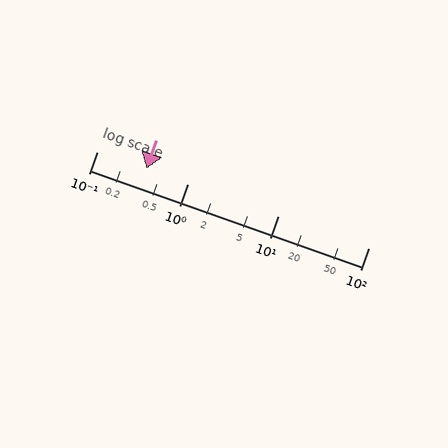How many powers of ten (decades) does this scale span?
The scale spans 3 decades, from 0.1 to 100.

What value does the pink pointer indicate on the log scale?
The pointer indicates approximately 0.35.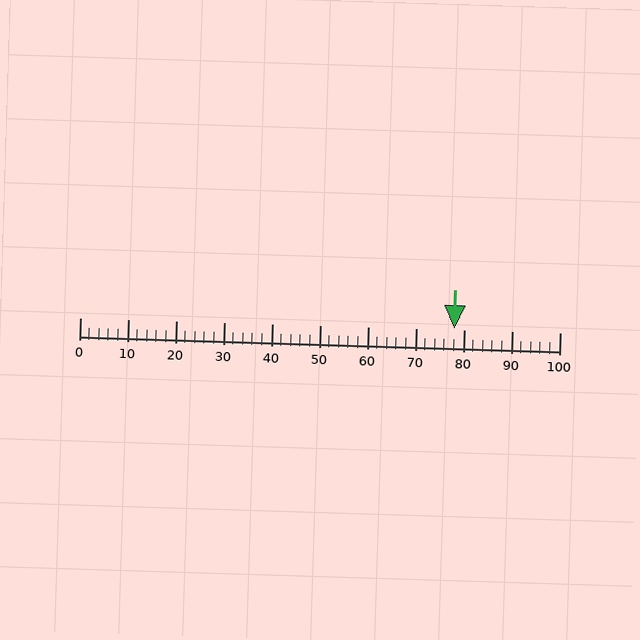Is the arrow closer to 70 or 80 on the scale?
The arrow is closer to 80.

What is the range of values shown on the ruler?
The ruler shows values from 0 to 100.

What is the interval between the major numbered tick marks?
The major tick marks are spaced 10 units apart.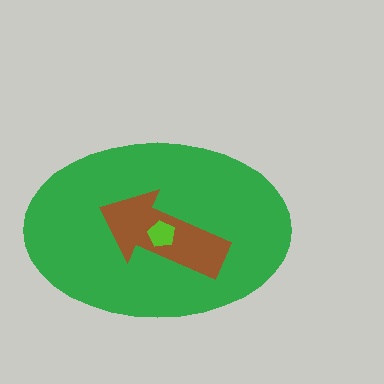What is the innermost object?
The lime pentagon.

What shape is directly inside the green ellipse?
The brown arrow.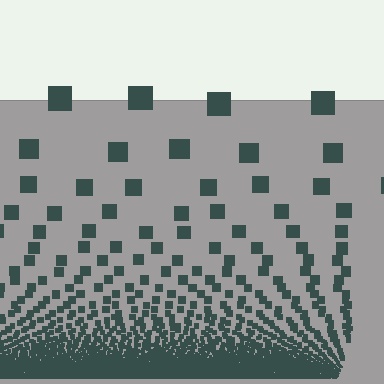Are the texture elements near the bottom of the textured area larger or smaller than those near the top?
Smaller. The gradient is inverted — elements near the bottom are smaller and denser.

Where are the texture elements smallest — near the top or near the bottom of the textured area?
Near the bottom.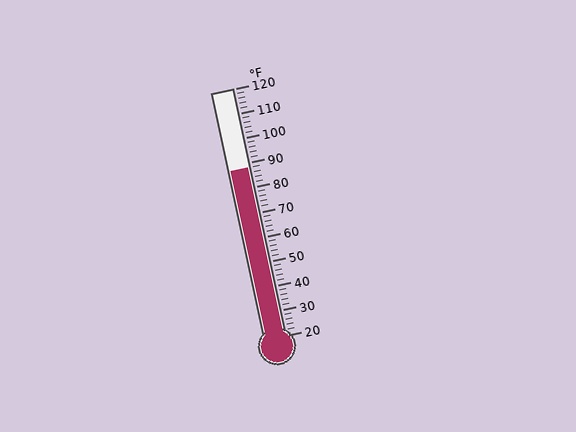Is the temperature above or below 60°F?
The temperature is above 60°F.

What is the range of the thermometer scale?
The thermometer scale ranges from 20°F to 120°F.